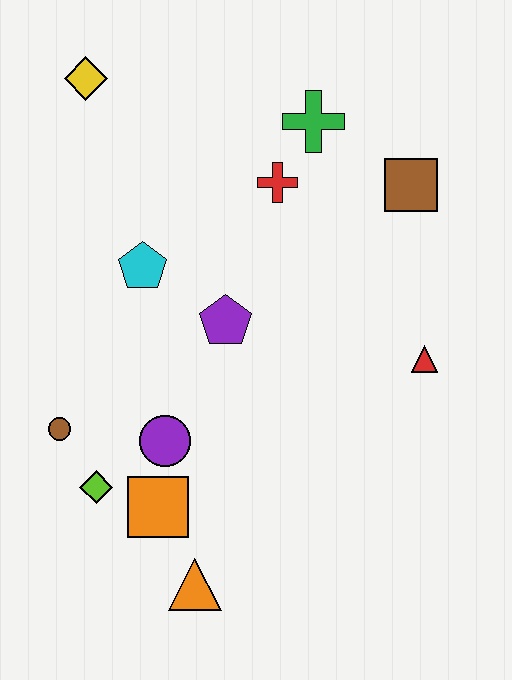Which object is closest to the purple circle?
The orange square is closest to the purple circle.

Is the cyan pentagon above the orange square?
Yes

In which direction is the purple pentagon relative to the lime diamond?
The purple pentagon is above the lime diamond.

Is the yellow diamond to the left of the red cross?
Yes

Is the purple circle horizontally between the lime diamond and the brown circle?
No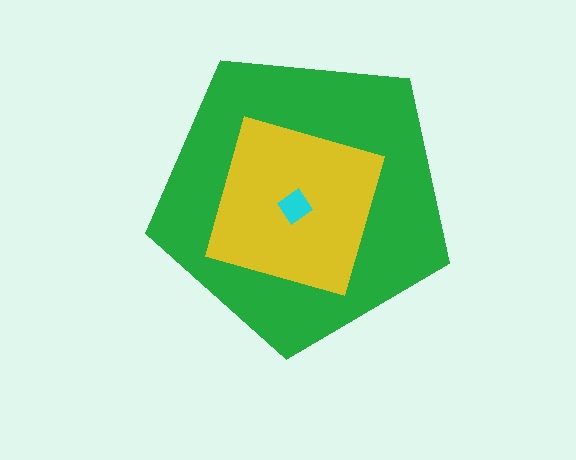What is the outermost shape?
The green pentagon.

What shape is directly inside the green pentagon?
The yellow square.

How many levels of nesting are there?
3.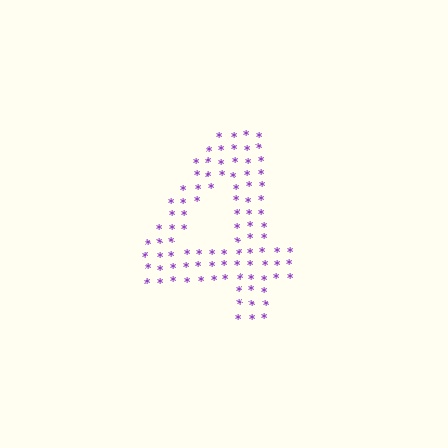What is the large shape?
The large shape is the digit 4.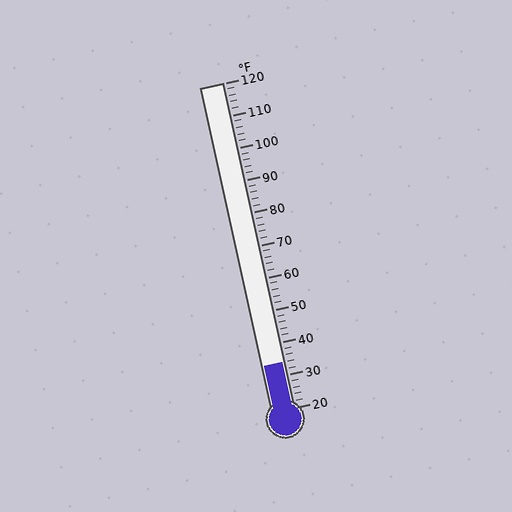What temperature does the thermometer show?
The thermometer shows approximately 34°F.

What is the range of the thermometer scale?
The thermometer scale ranges from 20°F to 120°F.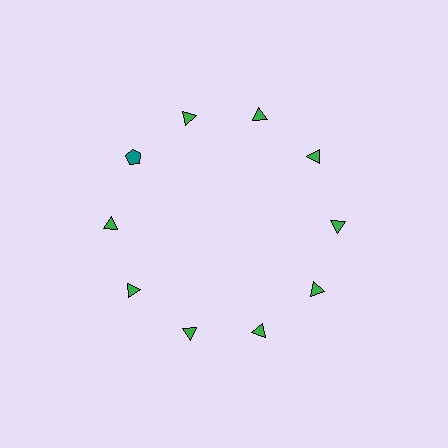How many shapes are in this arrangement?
There are 10 shapes arranged in a ring pattern.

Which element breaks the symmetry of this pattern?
The teal pentagon at roughly the 10 o'clock position breaks the symmetry. All other shapes are green triangles.